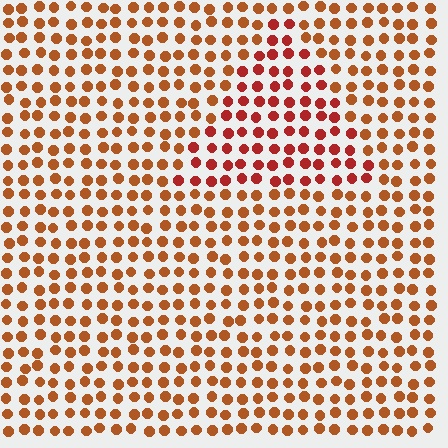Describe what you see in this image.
The image is filled with small brown elements in a uniform arrangement. A triangle-shaped region is visible where the elements are tinted to a slightly different hue, forming a subtle color boundary.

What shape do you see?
I see a triangle.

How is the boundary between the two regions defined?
The boundary is defined purely by a slight shift in hue (about 24 degrees). Spacing, size, and orientation are identical on both sides.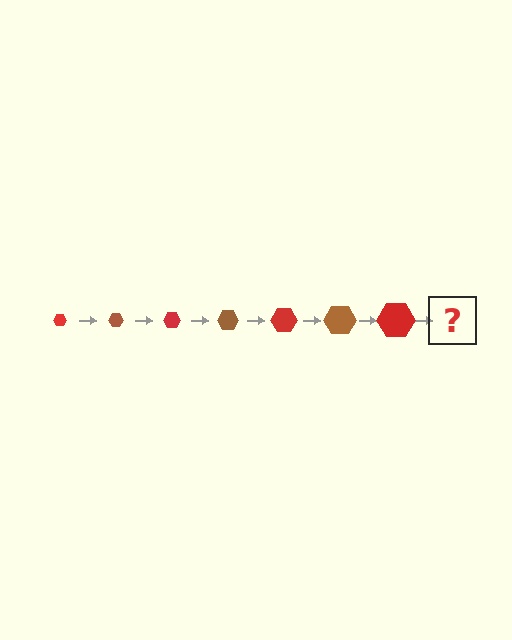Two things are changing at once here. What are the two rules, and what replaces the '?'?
The two rules are that the hexagon grows larger each step and the color cycles through red and brown. The '?' should be a brown hexagon, larger than the previous one.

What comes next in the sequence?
The next element should be a brown hexagon, larger than the previous one.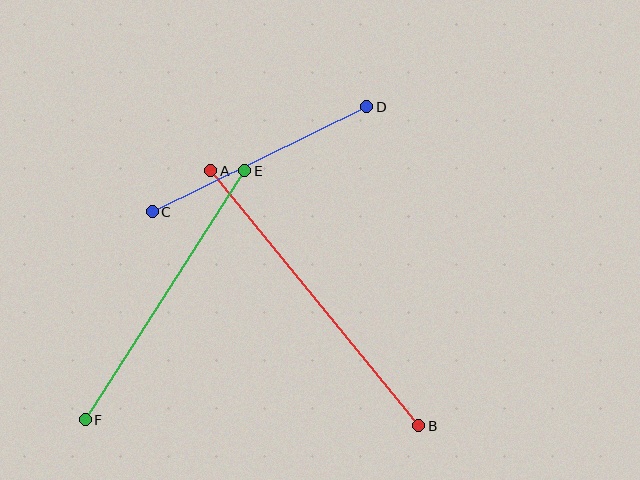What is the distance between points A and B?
The distance is approximately 329 pixels.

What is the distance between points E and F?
The distance is approximately 296 pixels.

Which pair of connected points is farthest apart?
Points A and B are farthest apart.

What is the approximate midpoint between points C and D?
The midpoint is at approximately (260, 159) pixels.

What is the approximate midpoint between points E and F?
The midpoint is at approximately (165, 295) pixels.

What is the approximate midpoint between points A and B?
The midpoint is at approximately (315, 298) pixels.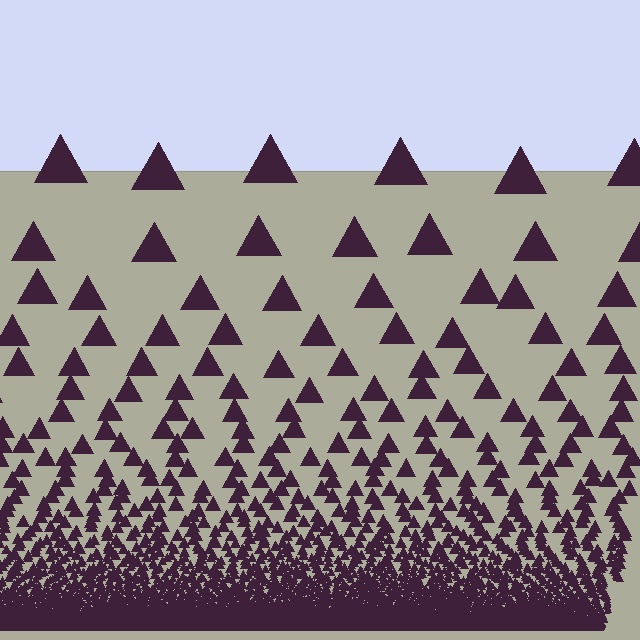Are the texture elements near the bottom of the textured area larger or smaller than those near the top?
Smaller. The gradient is inverted — elements near the bottom are smaller and denser.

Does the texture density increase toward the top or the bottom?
Density increases toward the bottom.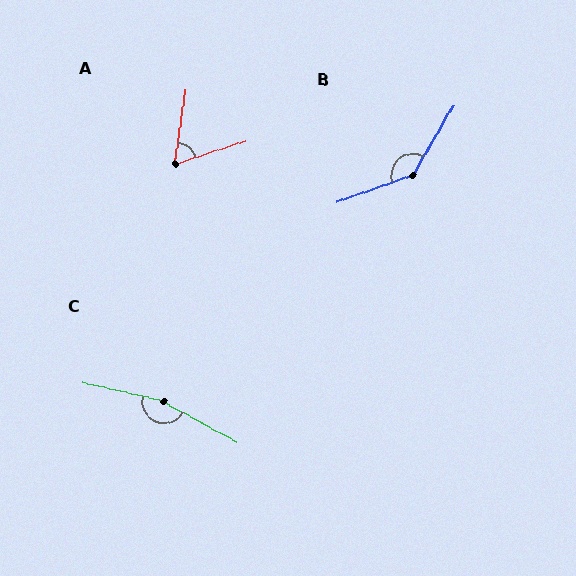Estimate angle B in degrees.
Approximately 140 degrees.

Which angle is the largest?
C, at approximately 164 degrees.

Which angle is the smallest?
A, at approximately 64 degrees.